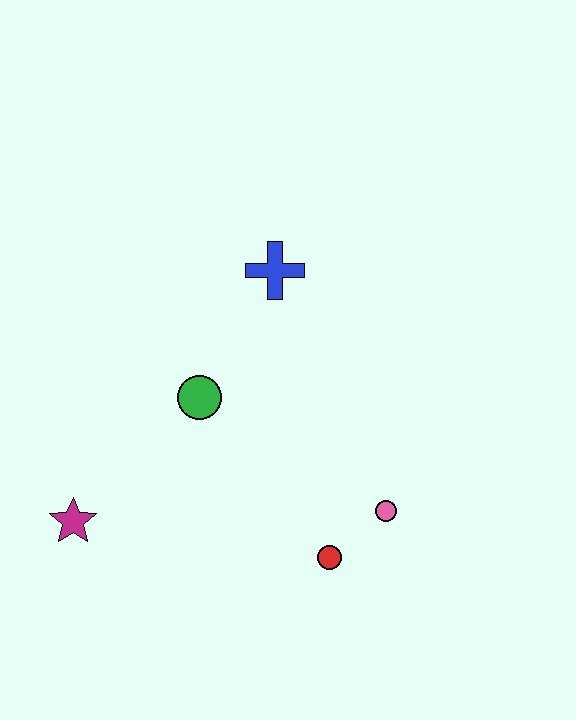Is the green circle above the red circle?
Yes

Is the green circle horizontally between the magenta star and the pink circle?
Yes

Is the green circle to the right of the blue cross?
No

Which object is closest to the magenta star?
The green circle is closest to the magenta star.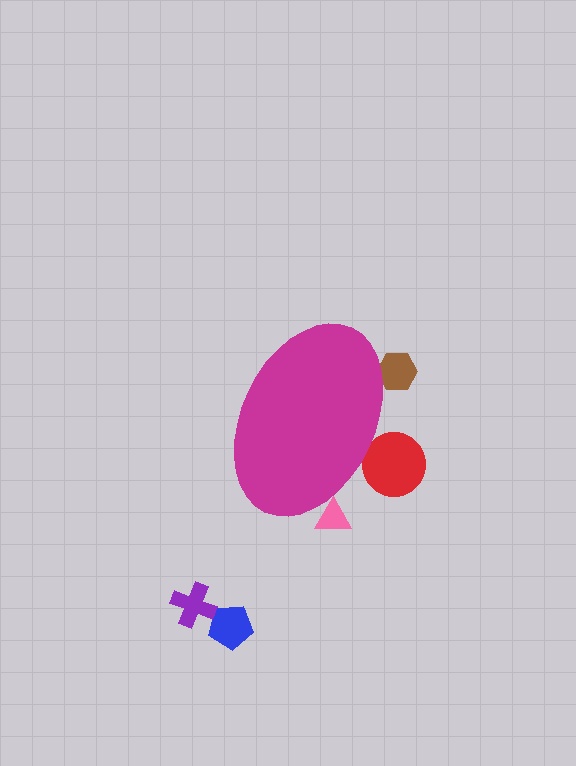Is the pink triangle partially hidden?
Yes, the pink triangle is partially hidden behind the magenta ellipse.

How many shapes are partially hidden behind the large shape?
3 shapes are partially hidden.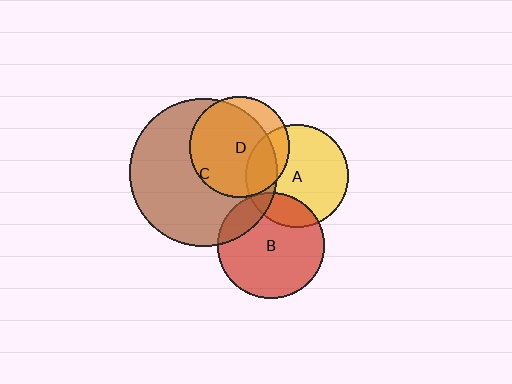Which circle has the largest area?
Circle C (brown).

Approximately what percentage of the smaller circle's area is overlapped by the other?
Approximately 20%.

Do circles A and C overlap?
Yes.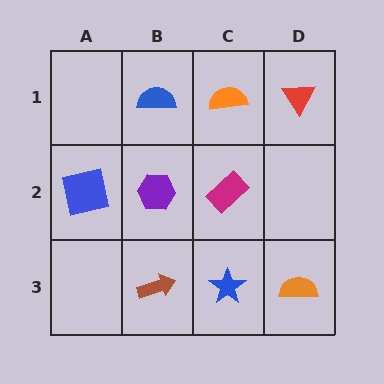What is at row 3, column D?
An orange semicircle.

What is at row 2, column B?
A purple hexagon.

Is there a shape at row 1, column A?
No, that cell is empty.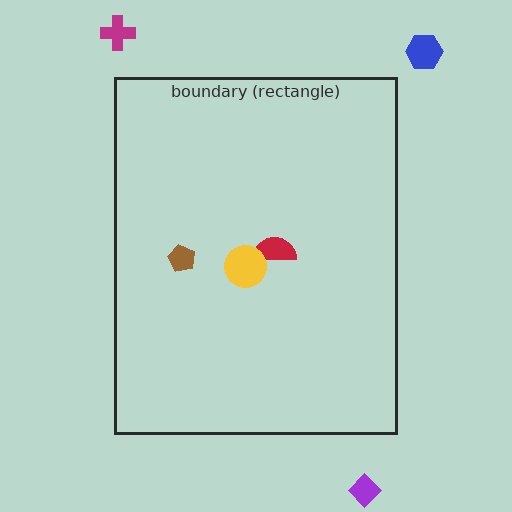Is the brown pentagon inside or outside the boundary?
Inside.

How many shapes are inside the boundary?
3 inside, 3 outside.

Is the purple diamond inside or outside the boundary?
Outside.